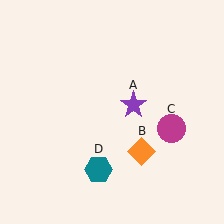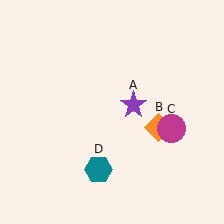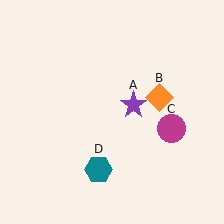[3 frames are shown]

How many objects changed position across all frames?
1 object changed position: orange diamond (object B).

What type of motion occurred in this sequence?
The orange diamond (object B) rotated counterclockwise around the center of the scene.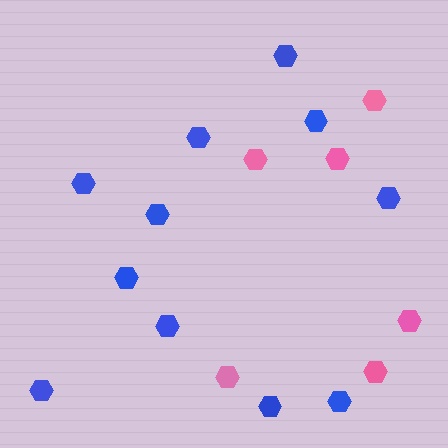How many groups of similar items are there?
There are 2 groups: one group of blue hexagons (11) and one group of pink hexagons (6).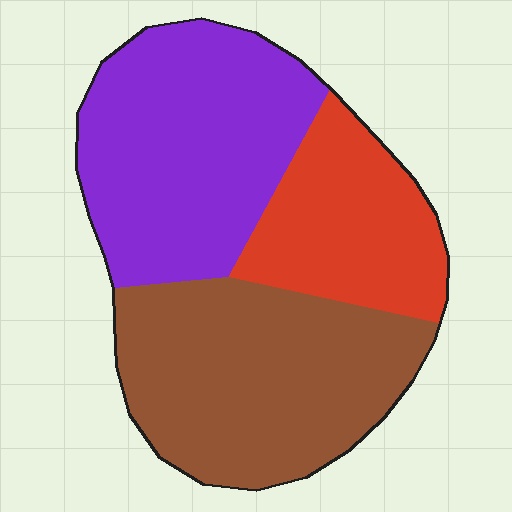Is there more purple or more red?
Purple.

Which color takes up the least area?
Red, at roughly 25%.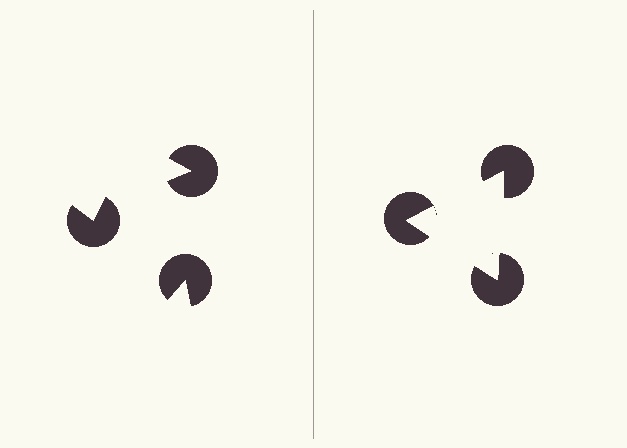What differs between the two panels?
The pac-man discs are positioned identically on both sides; only the wedge orientations differ. On the right they align to a triangle; on the left they are misaligned.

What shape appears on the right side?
An illusory triangle.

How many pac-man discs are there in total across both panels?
6 — 3 on each side.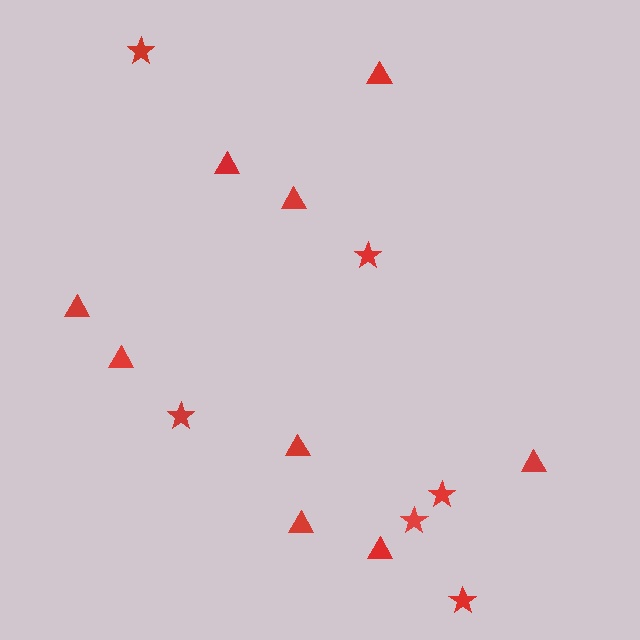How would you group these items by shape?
There are 2 groups: one group of triangles (9) and one group of stars (6).